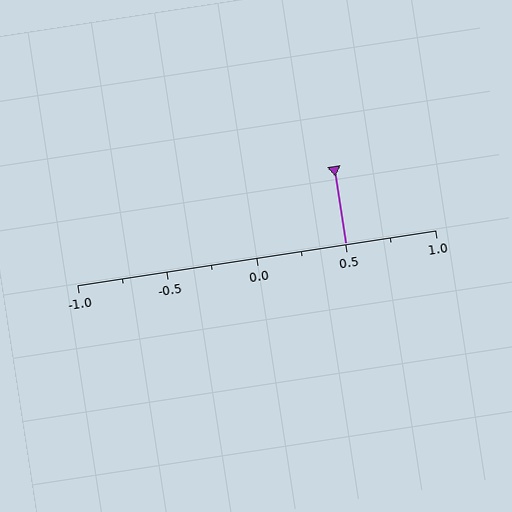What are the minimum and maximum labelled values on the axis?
The axis runs from -1.0 to 1.0.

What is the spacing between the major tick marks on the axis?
The major ticks are spaced 0.5 apart.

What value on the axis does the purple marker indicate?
The marker indicates approximately 0.5.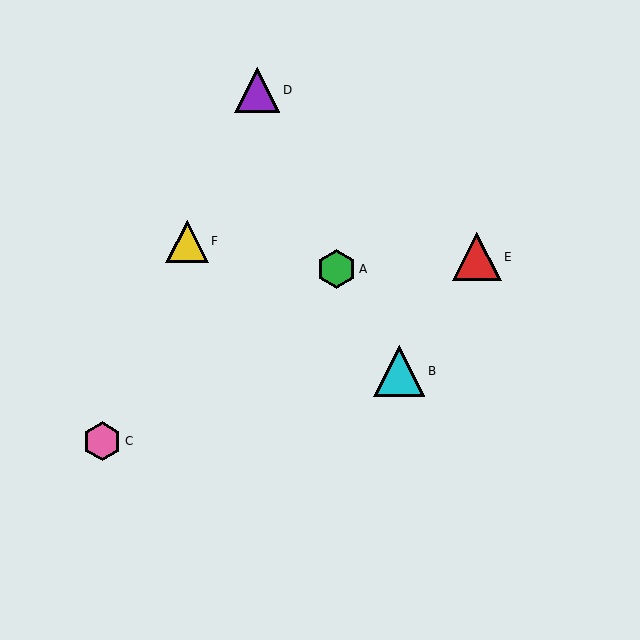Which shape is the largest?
The cyan triangle (labeled B) is the largest.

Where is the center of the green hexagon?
The center of the green hexagon is at (337, 269).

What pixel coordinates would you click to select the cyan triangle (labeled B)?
Click at (399, 371) to select the cyan triangle B.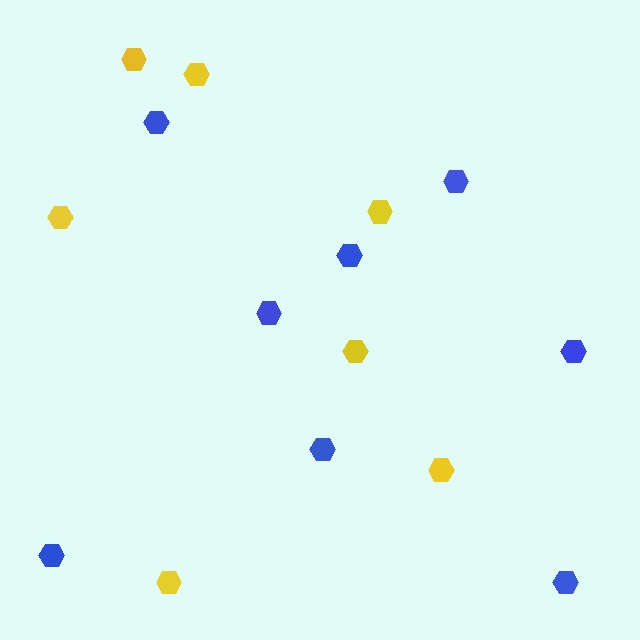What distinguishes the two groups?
There are 2 groups: one group of yellow hexagons (7) and one group of blue hexagons (8).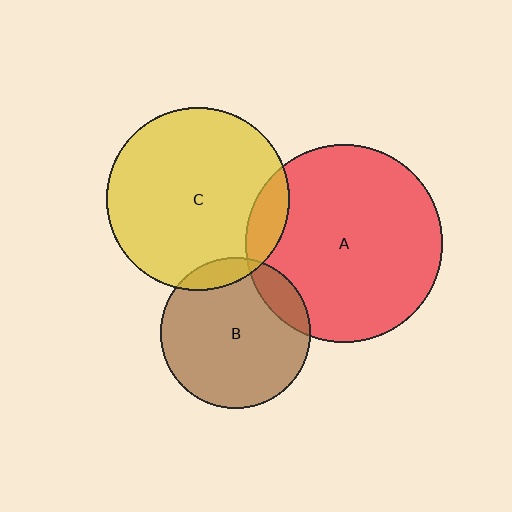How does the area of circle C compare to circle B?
Approximately 1.5 times.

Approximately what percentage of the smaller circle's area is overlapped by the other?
Approximately 10%.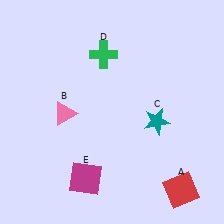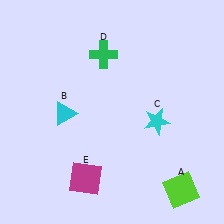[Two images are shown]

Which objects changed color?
A changed from red to lime. B changed from pink to cyan. C changed from teal to cyan.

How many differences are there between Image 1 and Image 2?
There are 3 differences between the two images.